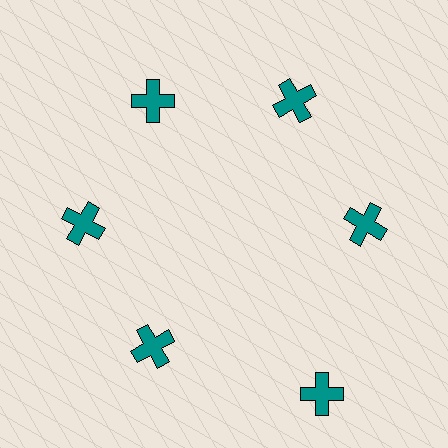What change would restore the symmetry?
The symmetry would be restored by moving it inward, back onto the ring so that all 6 crosses sit at equal angles and equal distance from the center.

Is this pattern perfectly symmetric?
No. The 6 teal crosses are arranged in a ring, but one element near the 5 o'clock position is pushed outward from the center, breaking the 6-fold rotational symmetry.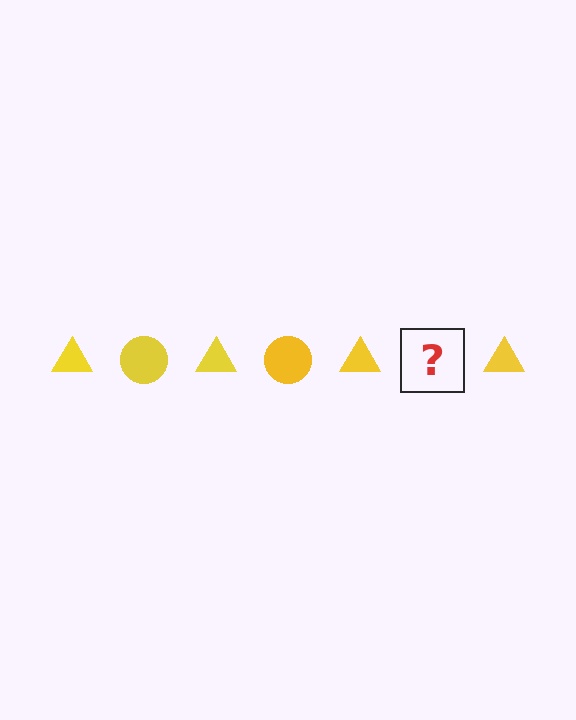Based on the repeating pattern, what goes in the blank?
The blank should be a yellow circle.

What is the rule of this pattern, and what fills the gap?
The rule is that the pattern cycles through triangle, circle shapes in yellow. The gap should be filled with a yellow circle.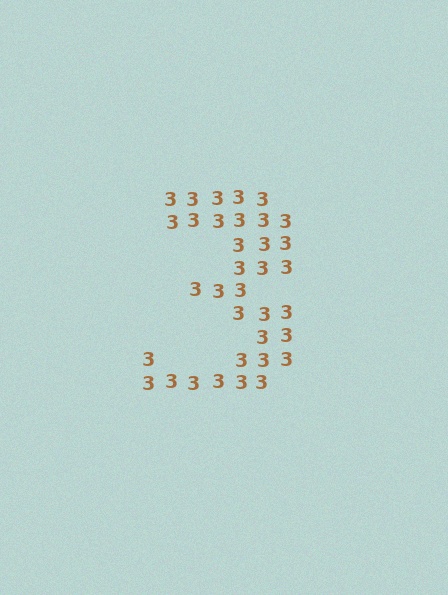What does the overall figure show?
The overall figure shows the digit 3.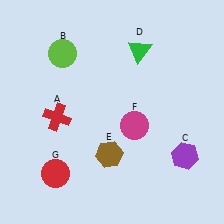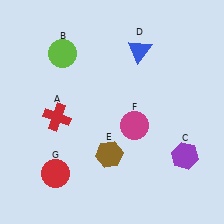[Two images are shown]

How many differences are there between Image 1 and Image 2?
There is 1 difference between the two images.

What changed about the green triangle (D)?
In Image 1, D is green. In Image 2, it changed to blue.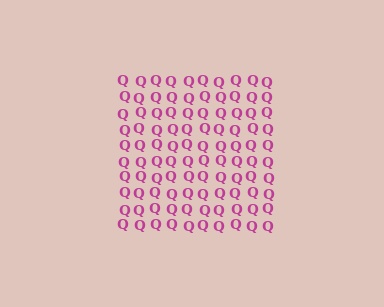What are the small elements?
The small elements are letter Q's.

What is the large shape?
The large shape is a square.